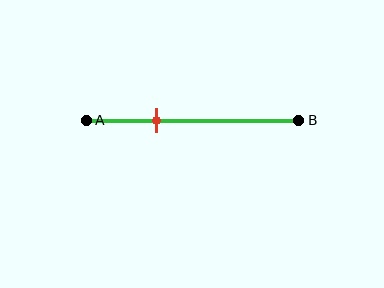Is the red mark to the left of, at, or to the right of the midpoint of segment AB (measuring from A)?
The red mark is to the left of the midpoint of segment AB.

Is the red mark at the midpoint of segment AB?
No, the mark is at about 35% from A, not at the 50% midpoint.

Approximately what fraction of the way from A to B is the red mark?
The red mark is approximately 35% of the way from A to B.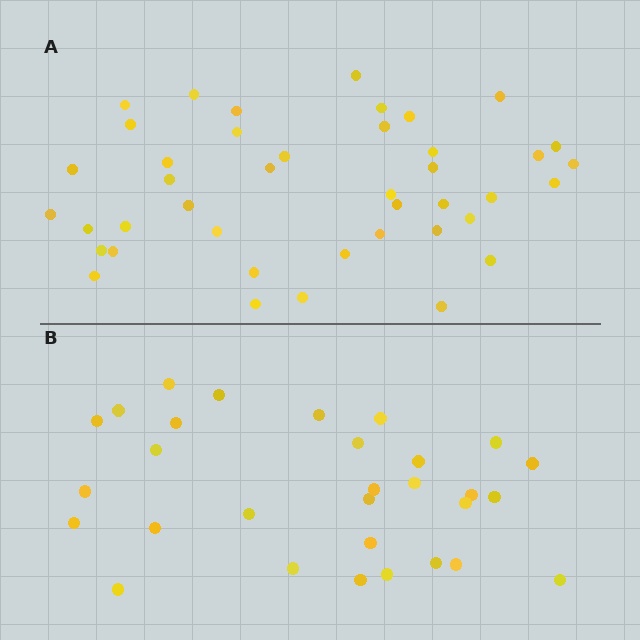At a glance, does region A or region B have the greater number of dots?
Region A (the top region) has more dots.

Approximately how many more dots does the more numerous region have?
Region A has roughly 12 or so more dots than region B.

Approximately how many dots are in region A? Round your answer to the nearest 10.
About 40 dots. (The exact count is 42, which rounds to 40.)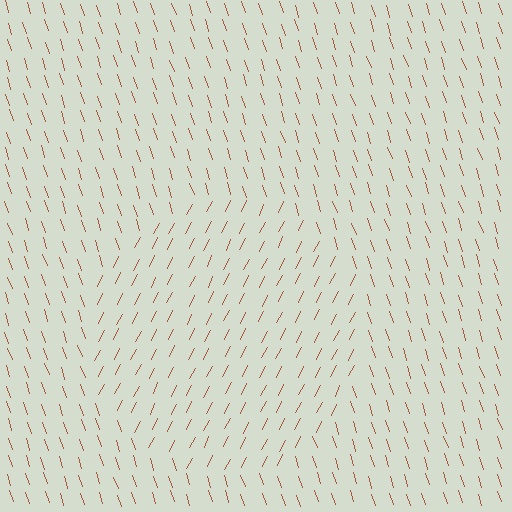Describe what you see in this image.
The image is filled with small brown line segments. A circle region in the image has lines oriented differently from the surrounding lines, creating a visible texture boundary.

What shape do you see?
I see a circle.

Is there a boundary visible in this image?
Yes, there is a texture boundary formed by a change in line orientation.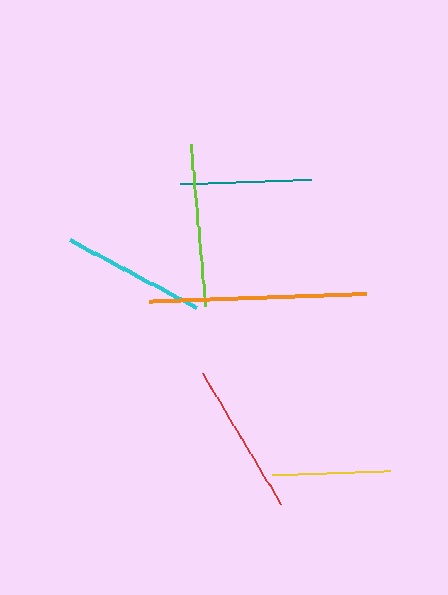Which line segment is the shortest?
The yellow line is the shortest at approximately 118 pixels.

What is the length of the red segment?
The red segment is approximately 153 pixels long.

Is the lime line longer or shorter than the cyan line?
The lime line is longer than the cyan line.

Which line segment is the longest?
The orange line is the longest at approximately 217 pixels.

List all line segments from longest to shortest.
From longest to shortest: orange, lime, red, cyan, teal, yellow.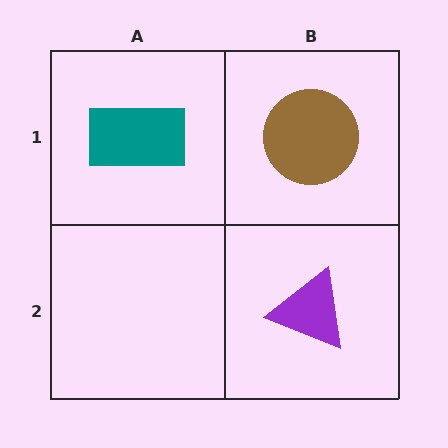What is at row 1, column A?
A teal rectangle.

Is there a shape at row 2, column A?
No, that cell is empty.